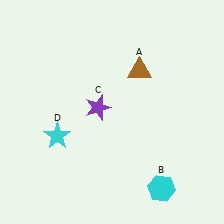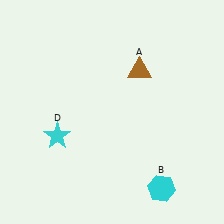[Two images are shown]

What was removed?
The purple star (C) was removed in Image 2.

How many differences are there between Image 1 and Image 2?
There is 1 difference between the two images.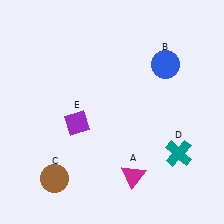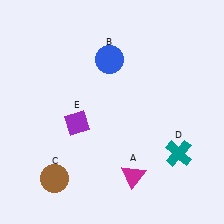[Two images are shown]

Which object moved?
The blue circle (B) moved left.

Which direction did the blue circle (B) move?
The blue circle (B) moved left.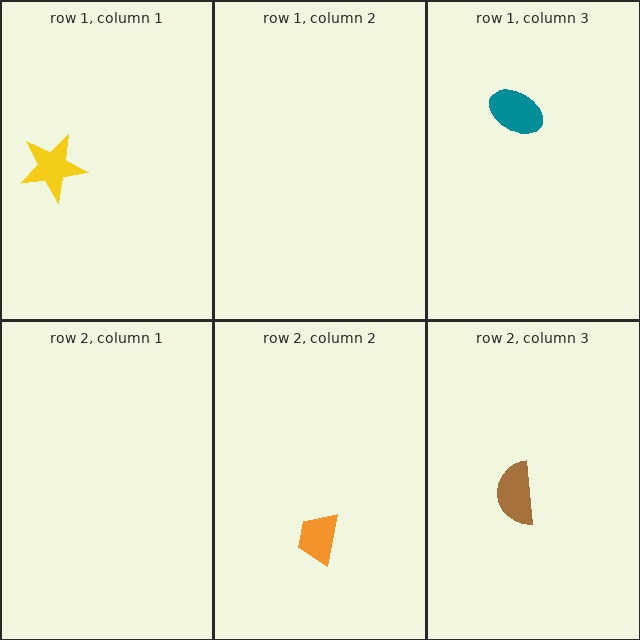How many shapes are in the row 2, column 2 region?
1.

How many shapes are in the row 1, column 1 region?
1.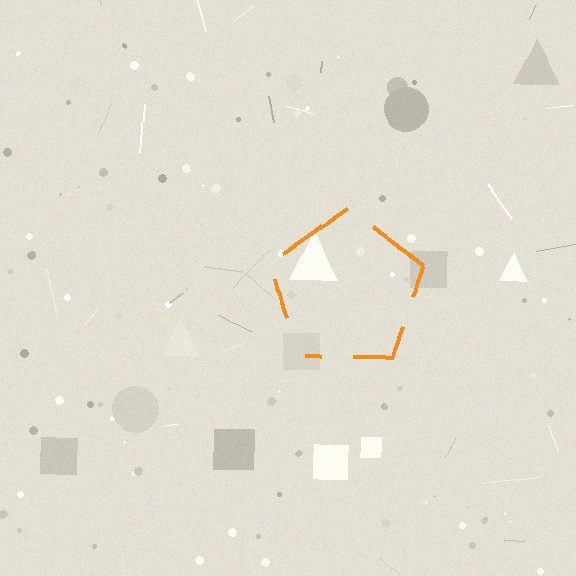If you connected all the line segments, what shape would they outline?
They would outline a pentagon.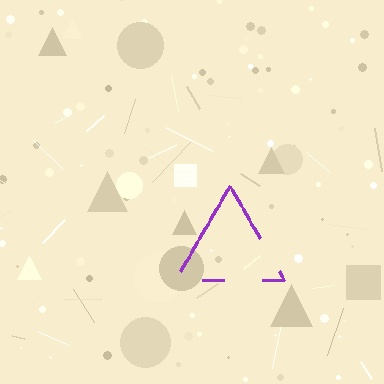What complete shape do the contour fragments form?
The contour fragments form a triangle.